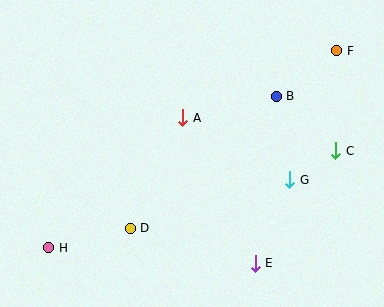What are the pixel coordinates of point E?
Point E is at (255, 263).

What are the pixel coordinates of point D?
Point D is at (130, 228).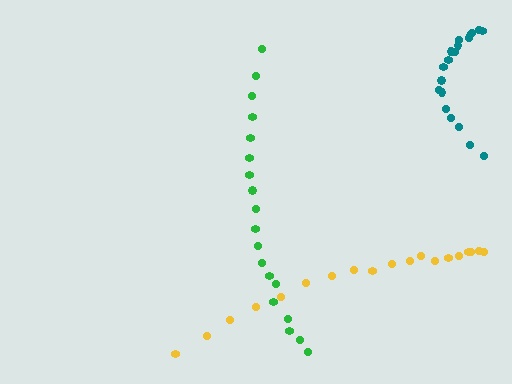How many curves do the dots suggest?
There are 3 distinct paths.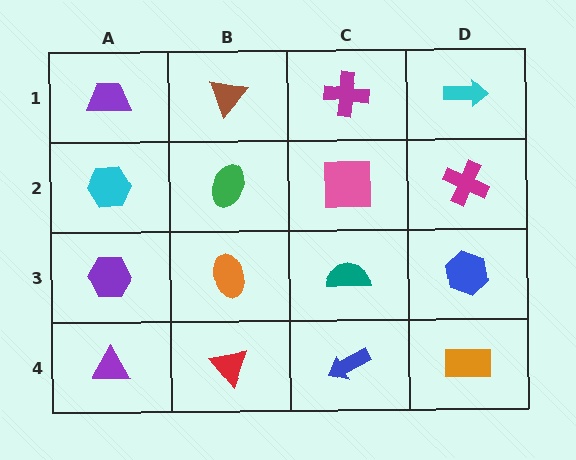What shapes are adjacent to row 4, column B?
An orange ellipse (row 3, column B), a purple triangle (row 4, column A), a blue arrow (row 4, column C).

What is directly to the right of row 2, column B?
A pink square.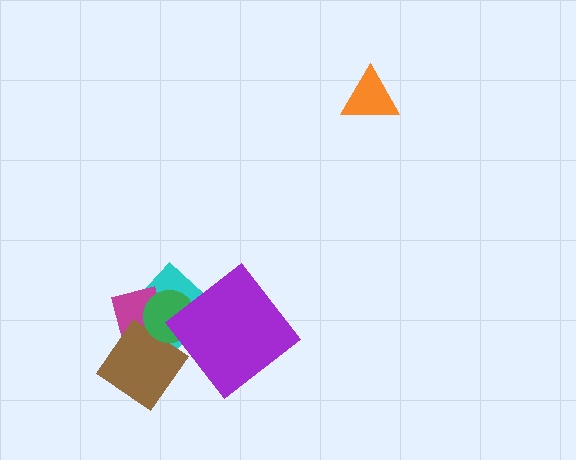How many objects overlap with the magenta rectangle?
3 objects overlap with the magenta rectangle.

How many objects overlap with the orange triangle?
0 objects overlap with the orange triangle.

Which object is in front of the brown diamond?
The green circle is in front of the brown diamond.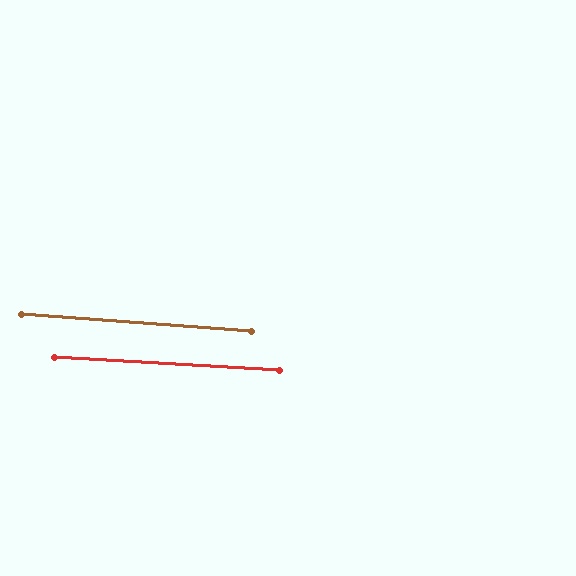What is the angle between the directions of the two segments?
Approximately 1 degree.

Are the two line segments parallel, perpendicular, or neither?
Parallel — their directions differ by only 0.7°.